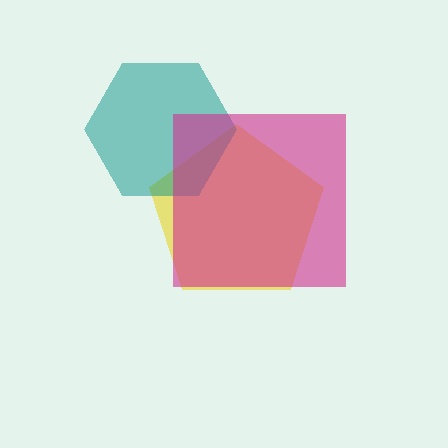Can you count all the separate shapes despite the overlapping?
Yes, there are 3 separate shapes.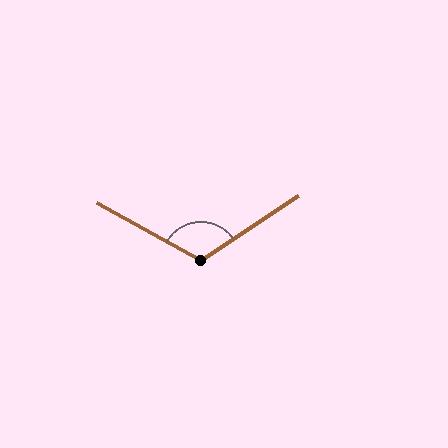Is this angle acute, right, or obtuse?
It is obtuse.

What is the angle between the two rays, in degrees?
Approximately 117 degrees.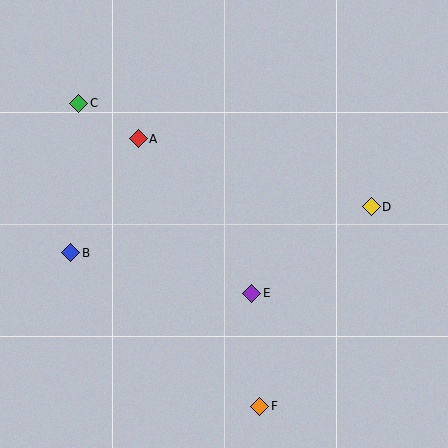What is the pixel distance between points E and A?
The distance between E and A is 192 pixels.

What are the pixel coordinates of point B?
Point B is at (71, 253).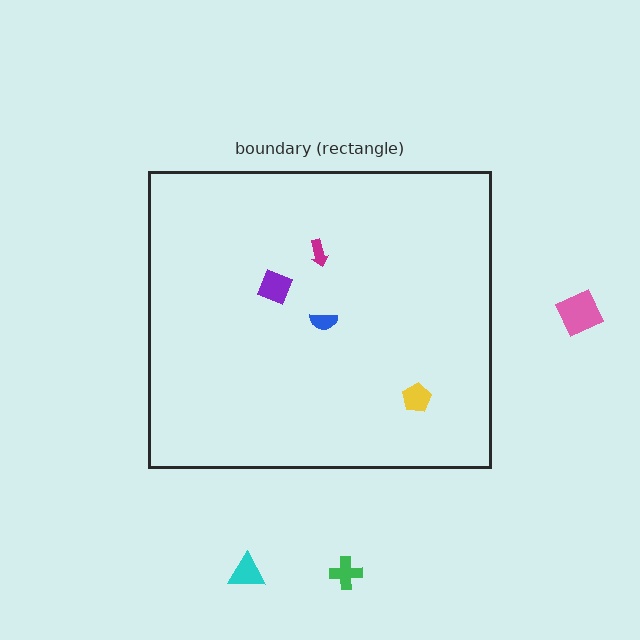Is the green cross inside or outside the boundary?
Outside.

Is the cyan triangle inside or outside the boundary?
Outside.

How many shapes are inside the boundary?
4 inside, 3 outside.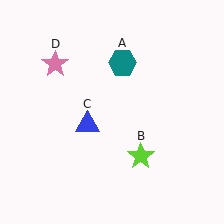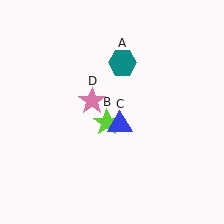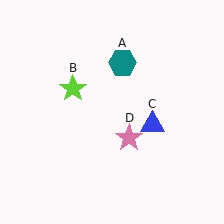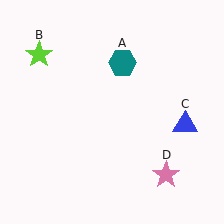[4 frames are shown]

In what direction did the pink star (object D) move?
The pink star (object D) moved down and to the right.